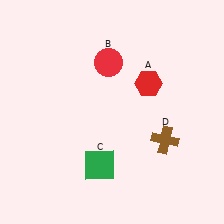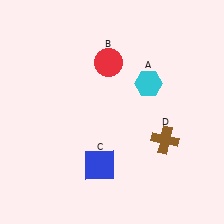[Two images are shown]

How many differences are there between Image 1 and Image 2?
There are 2 differences between the two images.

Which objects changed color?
A changed from red to cyan. C changed from green to blue.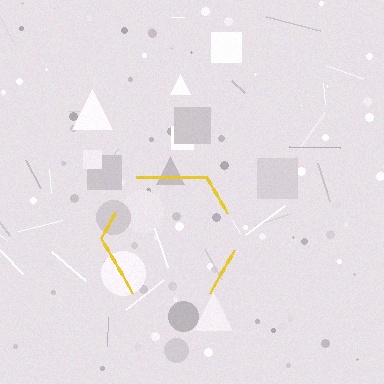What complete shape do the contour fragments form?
The contour fragments form a hexagon.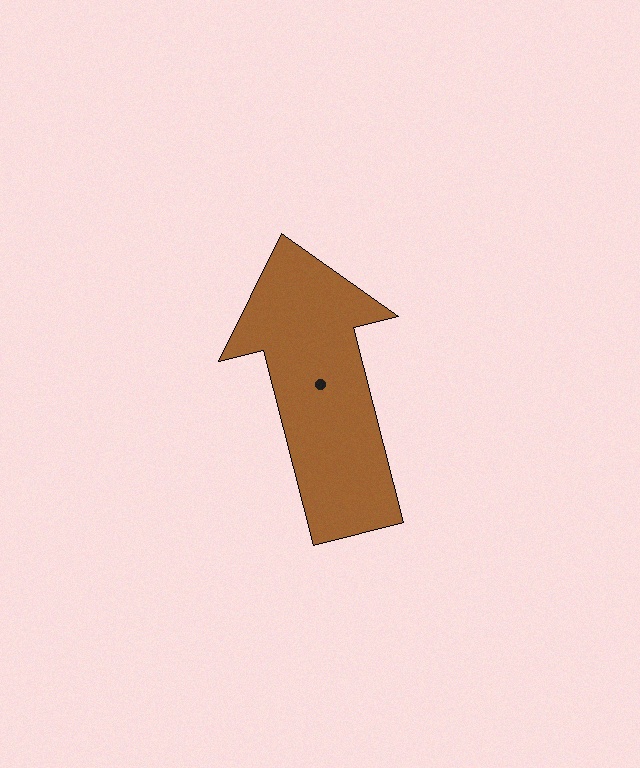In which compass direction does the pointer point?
North.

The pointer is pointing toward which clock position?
Roughly 12 o'clock.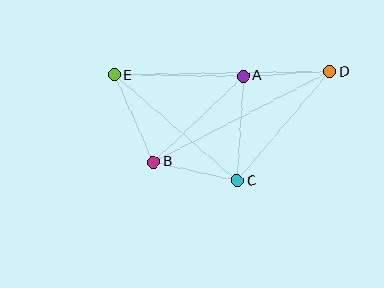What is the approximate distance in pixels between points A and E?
The distance between A and E is approximately 129 pixels.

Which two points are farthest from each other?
Points D and E are farthest from each other.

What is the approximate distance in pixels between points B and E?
The distance between B and E is approximately 96 pixels.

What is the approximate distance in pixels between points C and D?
The distance between C and D is approximately 143 pixels.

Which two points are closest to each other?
Points B and C are closest to each other.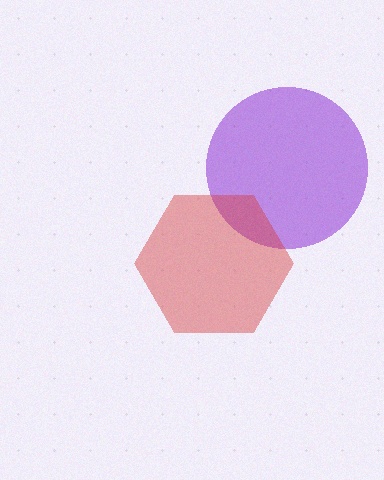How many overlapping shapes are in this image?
There are 2 overlapping shapes in the image.